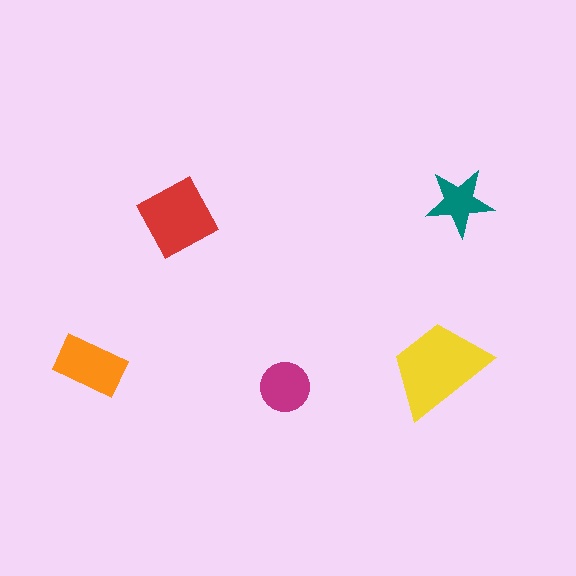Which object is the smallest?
The teal star.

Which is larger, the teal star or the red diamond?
The red diamond.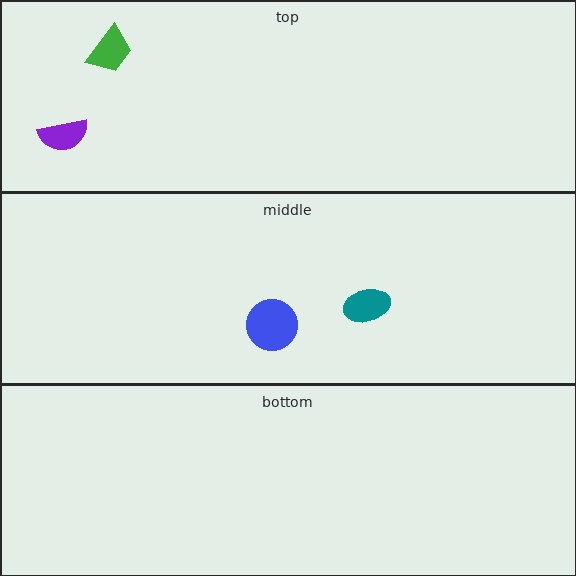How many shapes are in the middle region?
2.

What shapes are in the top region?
The green trapezoid, the purple semicircle.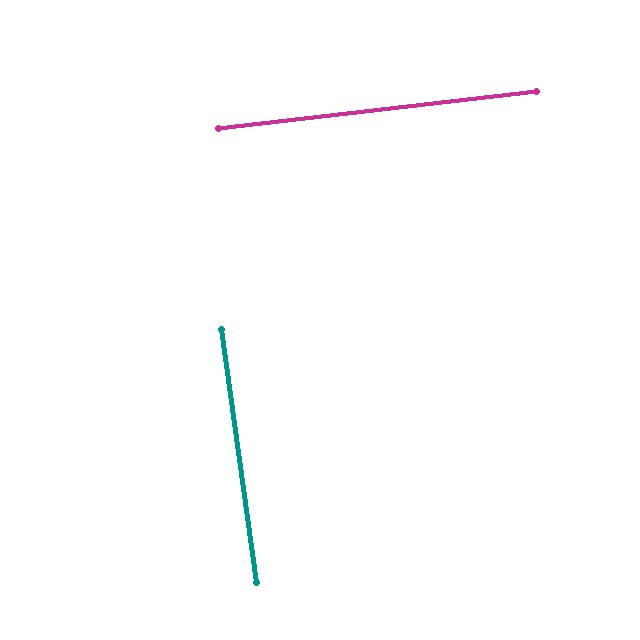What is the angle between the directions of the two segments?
Approximately 89 degrees.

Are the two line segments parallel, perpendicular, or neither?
Perpendicular — they meet at approximately 89°.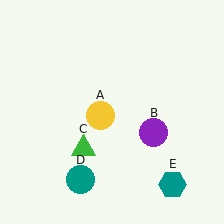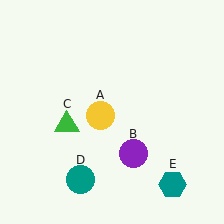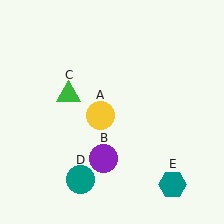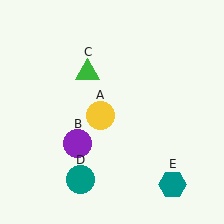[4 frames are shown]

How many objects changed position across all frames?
2 objects changed position: purple circle (object B), green triangle (object C).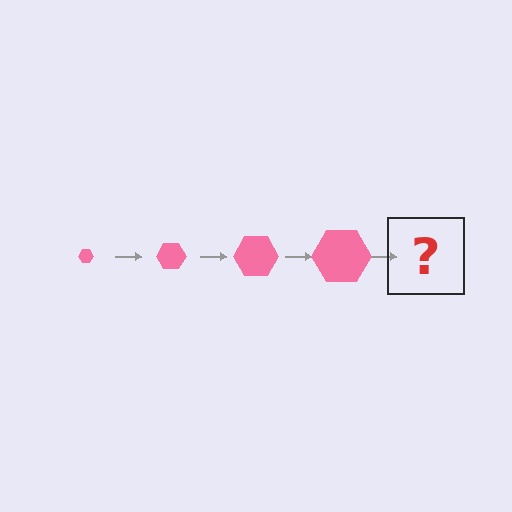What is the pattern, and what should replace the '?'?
The pattern is that the hexagon gets progressively larger each step. The '?' should be a pink hexagon, larger than the previous one.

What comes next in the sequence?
The next element should be a pink hexagon, larger than the previous one.